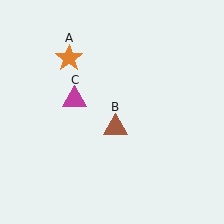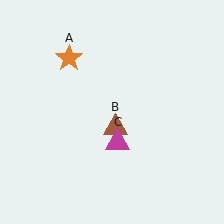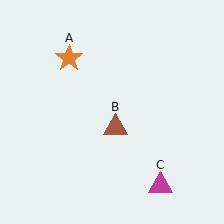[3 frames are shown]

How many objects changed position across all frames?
1 object changed position: magenta triangle (object C).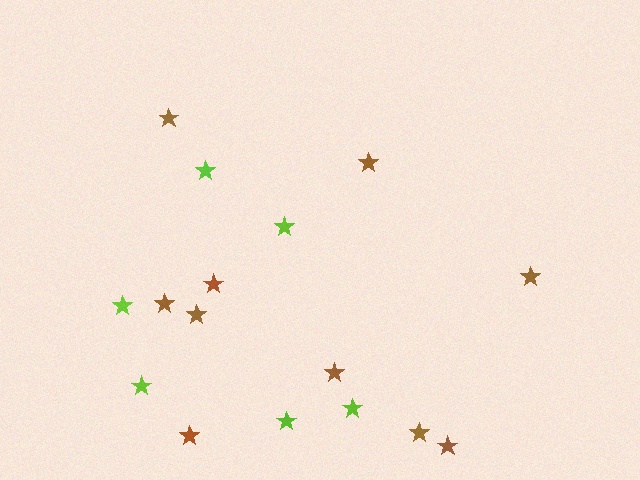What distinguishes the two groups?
There are 2 groups: one group of brown stars (10) and one group of lime stars (6).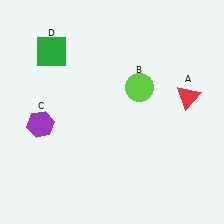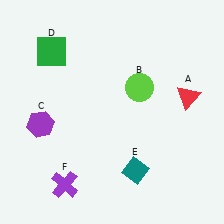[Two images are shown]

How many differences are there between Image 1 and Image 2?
There are 2 differences between the two images.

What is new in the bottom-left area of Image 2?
A purple cross (F) was added in the bottom-left area of Image 2.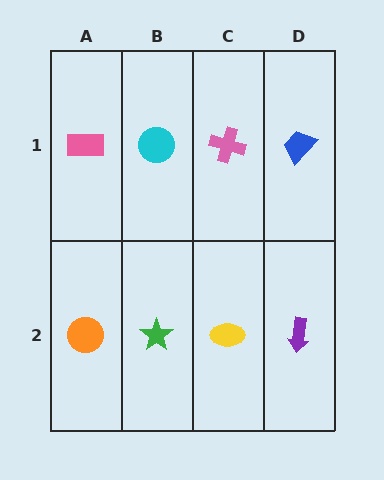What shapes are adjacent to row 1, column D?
A purple arrow (row 2, column D), a pink cross (row 1, column C).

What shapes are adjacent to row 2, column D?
A blue trapezoid (row 1, column D), a yellow ellipse (row 2, column C).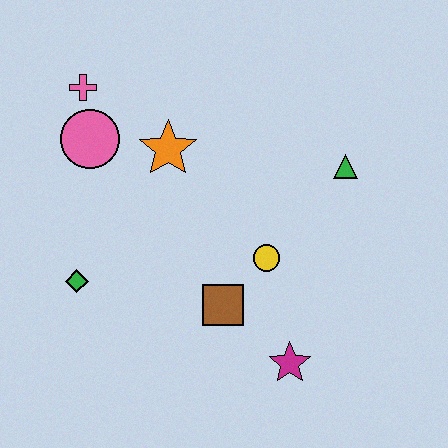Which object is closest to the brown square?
The yellow circle is closest to the brown square.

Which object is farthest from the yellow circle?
The pink cross is farthest from the yellow circle.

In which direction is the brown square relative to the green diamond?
The brown square is to the right of the green diamond.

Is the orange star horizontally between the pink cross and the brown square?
Yes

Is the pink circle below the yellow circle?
No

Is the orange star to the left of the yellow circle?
Yes